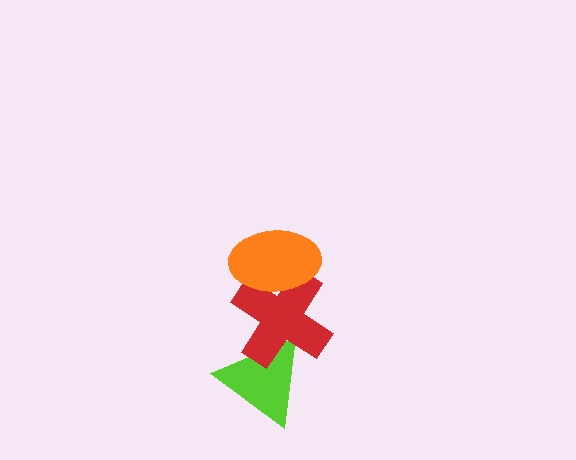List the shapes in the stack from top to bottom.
From top to bottom: the orange ellipse, the red cross, the lime triangle.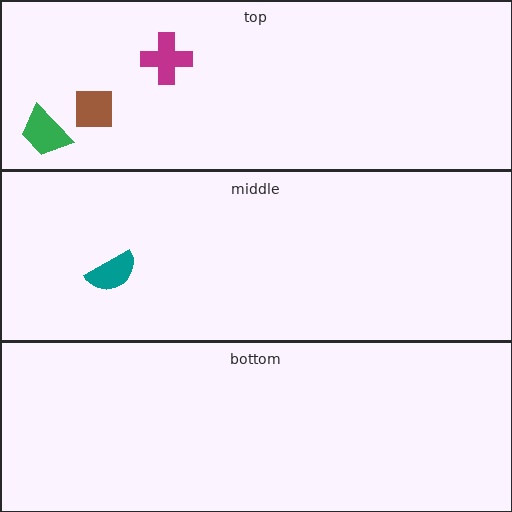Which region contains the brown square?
The top region.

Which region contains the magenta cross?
The top region.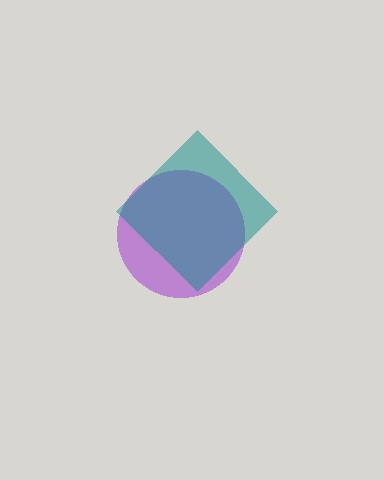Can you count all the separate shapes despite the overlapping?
Yes, there are 2 separate shapes.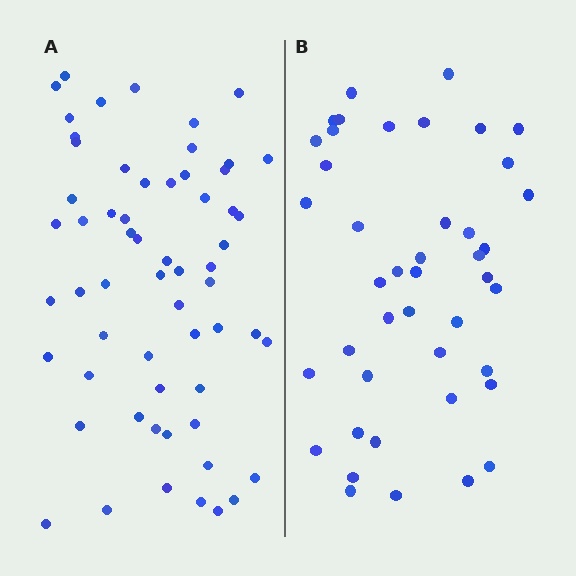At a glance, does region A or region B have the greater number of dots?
Region A (the left region) has more dots.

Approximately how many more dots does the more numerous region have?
Region A has approximately 15 more dots than region B.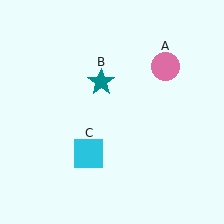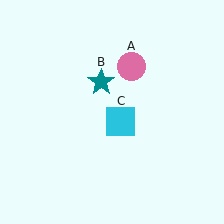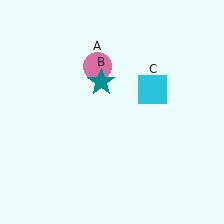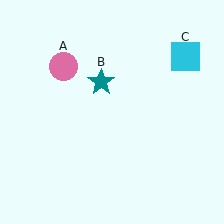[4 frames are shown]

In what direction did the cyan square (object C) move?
The cyan square (object C) moved up and to the right.